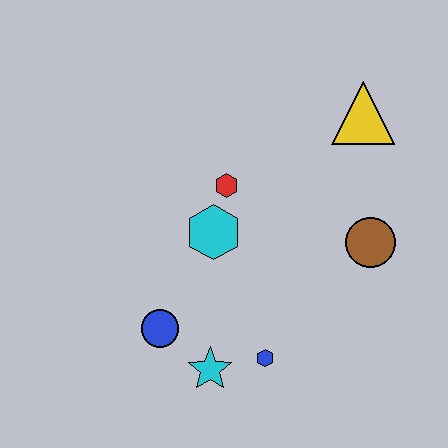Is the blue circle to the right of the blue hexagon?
No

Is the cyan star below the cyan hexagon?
Yes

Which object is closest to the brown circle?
The yellow triangle is closest to the brown circle.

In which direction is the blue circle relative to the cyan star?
The blue circle is to the left of the cyan star.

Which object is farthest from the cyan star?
The yellow triangle is farthest from the cyan star.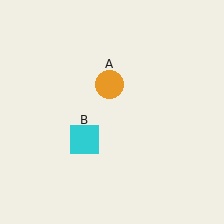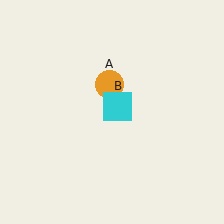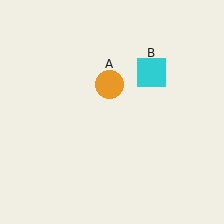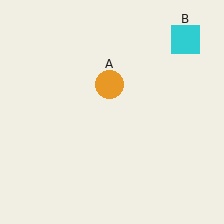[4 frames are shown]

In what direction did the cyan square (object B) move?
The cyan square (object B) moved up and to the right.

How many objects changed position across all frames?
1 object changed position: cyan square (object B).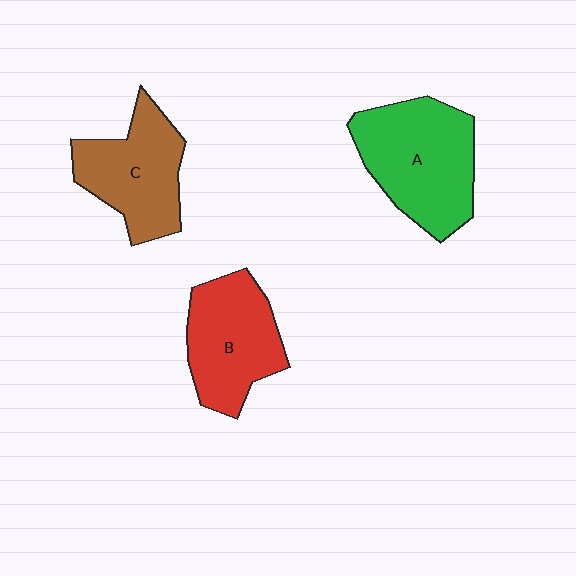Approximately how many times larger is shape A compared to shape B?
Approximately 1.2 times.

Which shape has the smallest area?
Shape C (brown).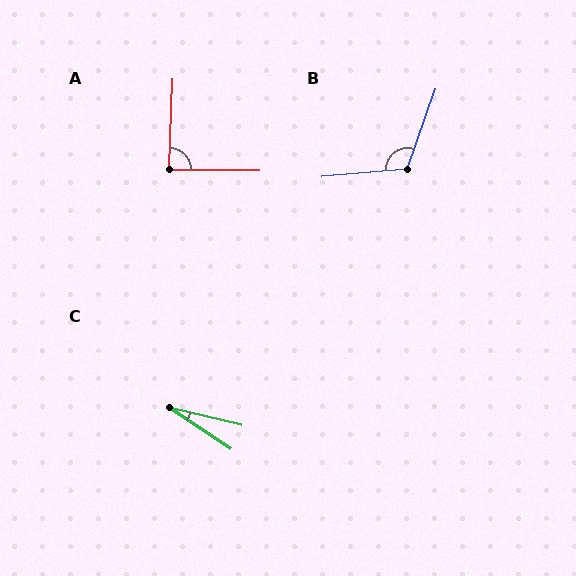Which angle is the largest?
B, at approximately 114 degrees.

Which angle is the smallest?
C, at approximately 20 degrees.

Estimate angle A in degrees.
Approximately 88 degrees.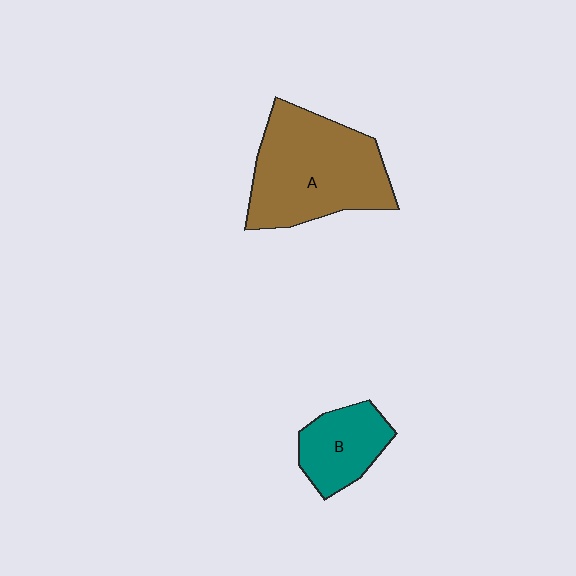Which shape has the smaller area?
Shape B (teal).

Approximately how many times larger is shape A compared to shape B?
Approximately 2.1 times.